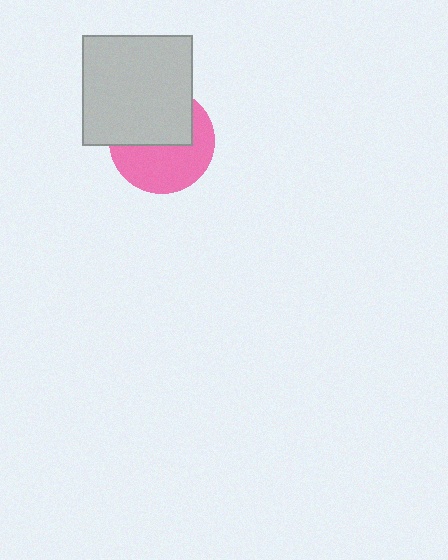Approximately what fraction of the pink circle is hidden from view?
Roughly 47% of the pink circle is hidden behind the light gray square.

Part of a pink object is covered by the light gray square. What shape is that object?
It is a circle.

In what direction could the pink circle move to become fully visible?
The pink circle could move down. That would shift it out from behind the light gray square entirely.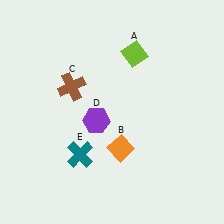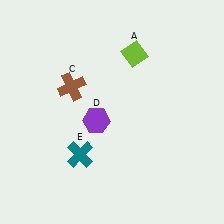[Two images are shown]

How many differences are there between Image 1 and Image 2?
There is 1 difference between the two images.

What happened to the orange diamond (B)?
The orange diamond (B) was removed in Image 2. It was in the bottom-right area of Image 1.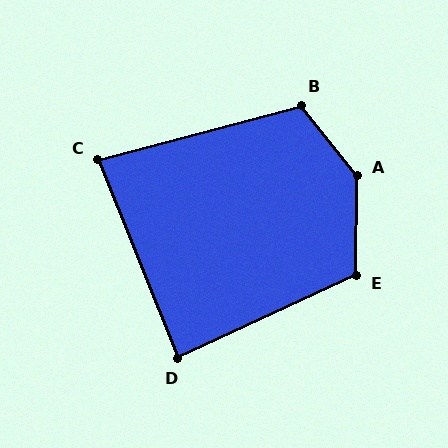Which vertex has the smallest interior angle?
C, at approximately 83 degrees.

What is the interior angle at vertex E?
Approximately 115 degrees (obtuse).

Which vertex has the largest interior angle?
A, at approximately 141 degrees.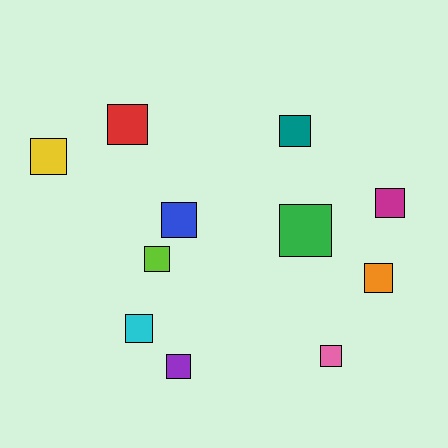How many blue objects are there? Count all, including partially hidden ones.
There is 1 blue object.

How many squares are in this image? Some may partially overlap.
There are 11 squares.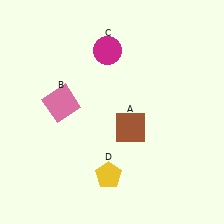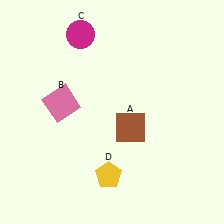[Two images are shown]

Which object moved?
The magenta circle (C) moved left.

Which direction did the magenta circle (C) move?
The magenta circle (C) moved left.